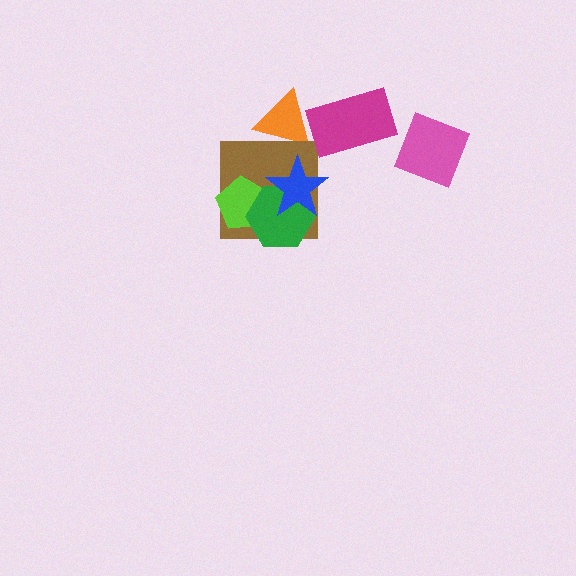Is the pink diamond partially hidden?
No, no other shape covers it.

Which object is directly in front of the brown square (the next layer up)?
The lime pentagon is directly in front of the brown square.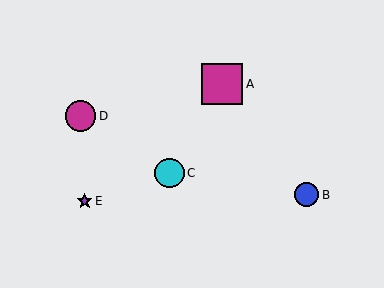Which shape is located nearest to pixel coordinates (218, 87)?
The magenta square (labeled A) at (222, 84) is nearest to that location.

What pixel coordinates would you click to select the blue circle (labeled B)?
Click at (306, 195) to select the blue circle B.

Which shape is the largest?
The magenta square (labeled A) is the largest.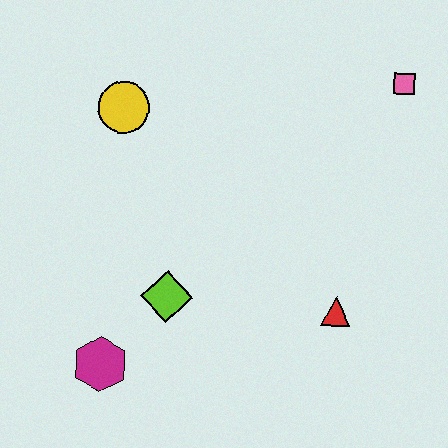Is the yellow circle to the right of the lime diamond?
No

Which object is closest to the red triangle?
The lime diamond is closest to the red triangle.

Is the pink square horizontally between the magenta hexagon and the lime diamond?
No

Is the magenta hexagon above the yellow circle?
No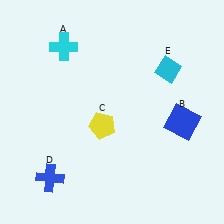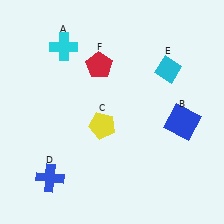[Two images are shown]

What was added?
A red pentagon (F) was added in Image 2.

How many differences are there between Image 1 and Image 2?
There is 1 difference between the two images.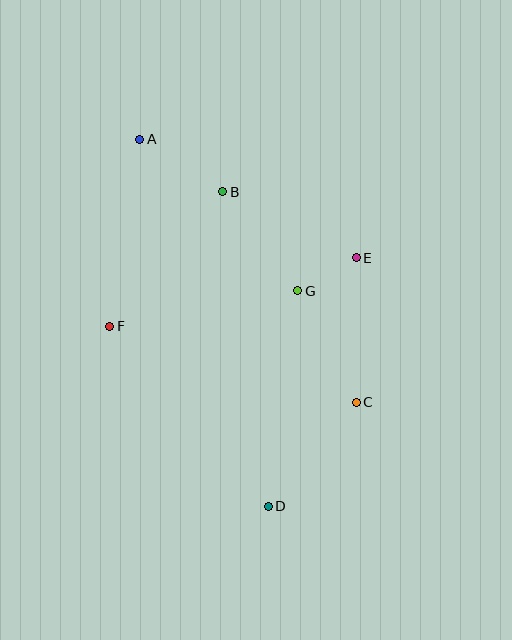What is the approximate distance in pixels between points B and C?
The distance between B and C is approximately 249 pixels.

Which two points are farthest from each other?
Points A and D are farthest from each other.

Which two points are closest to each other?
Points E and G are closest to each other.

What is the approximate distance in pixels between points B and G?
The distance between B and G is approximately 124 pixels.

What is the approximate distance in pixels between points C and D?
The distance between C and D is approximately 136 pixels.